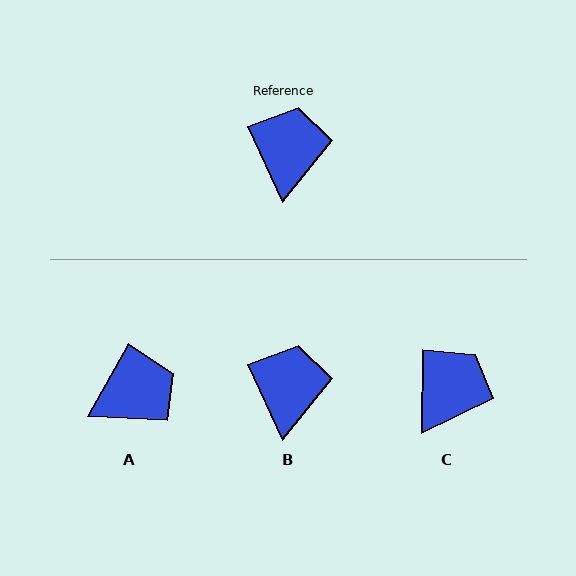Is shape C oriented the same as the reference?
No, it is off by about 25 degrees.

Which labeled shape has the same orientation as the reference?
B.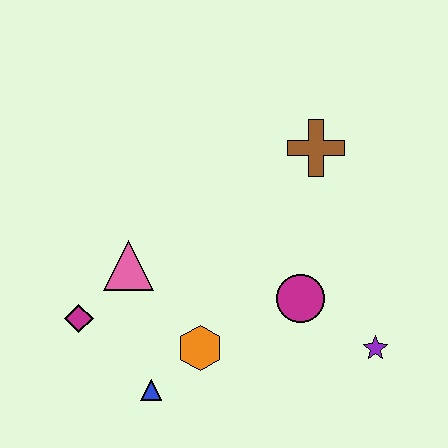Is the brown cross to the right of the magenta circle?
Yes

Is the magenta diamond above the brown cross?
No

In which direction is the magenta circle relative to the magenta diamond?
The magenta circle is to the right of the magenta diamond.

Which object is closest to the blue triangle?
The orange hexagon is closest to the blue triangle.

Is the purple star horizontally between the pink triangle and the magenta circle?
No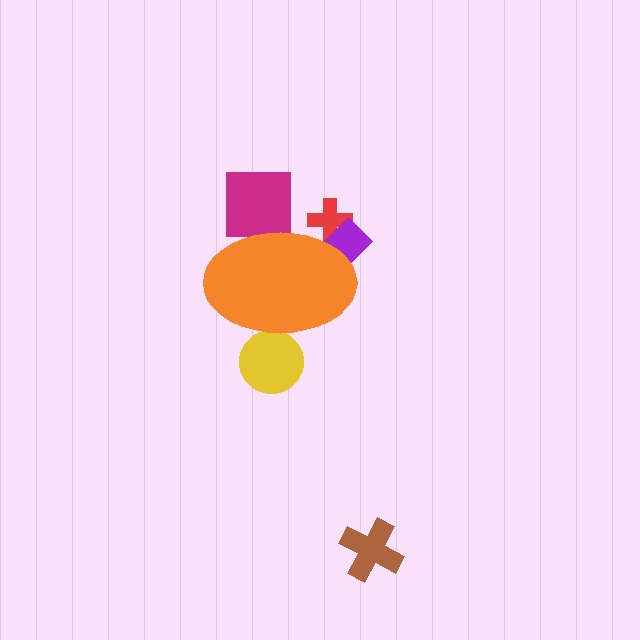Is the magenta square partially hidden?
Yes, the magenta square is partially hidden behind the orange ellipse.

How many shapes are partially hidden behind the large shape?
4 shapes are partially hidden.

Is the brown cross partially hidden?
No, the brown cross is fully visible.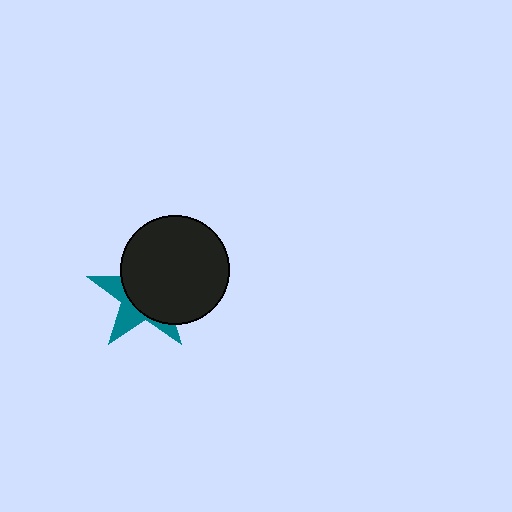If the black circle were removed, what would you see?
You would see the complete teal star.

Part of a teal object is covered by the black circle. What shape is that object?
It is a star.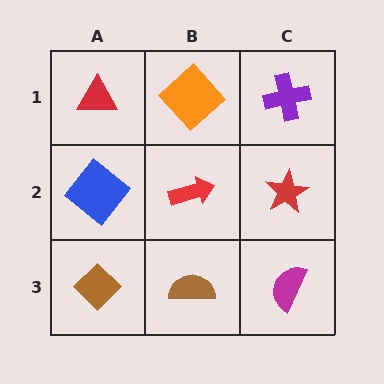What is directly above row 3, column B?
A red arrow.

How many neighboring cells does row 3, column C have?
2.